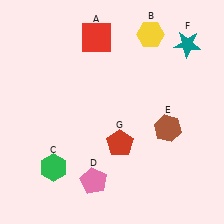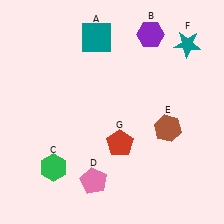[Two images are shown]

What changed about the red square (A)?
In Image 1, A is red. In Image 2, it changed to teal.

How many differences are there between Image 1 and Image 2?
There are 2 differences between the two images.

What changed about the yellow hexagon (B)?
In Image 1, B is yellow. In Image 2, it changed to purple.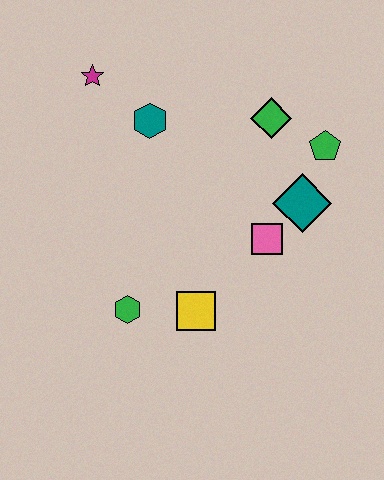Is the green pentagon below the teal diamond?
No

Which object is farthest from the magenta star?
The yellow square is farthest from the magenta star.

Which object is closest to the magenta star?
The teal hexagon is closest to the magenta star.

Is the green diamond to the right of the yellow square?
Yes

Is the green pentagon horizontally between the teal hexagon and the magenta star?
No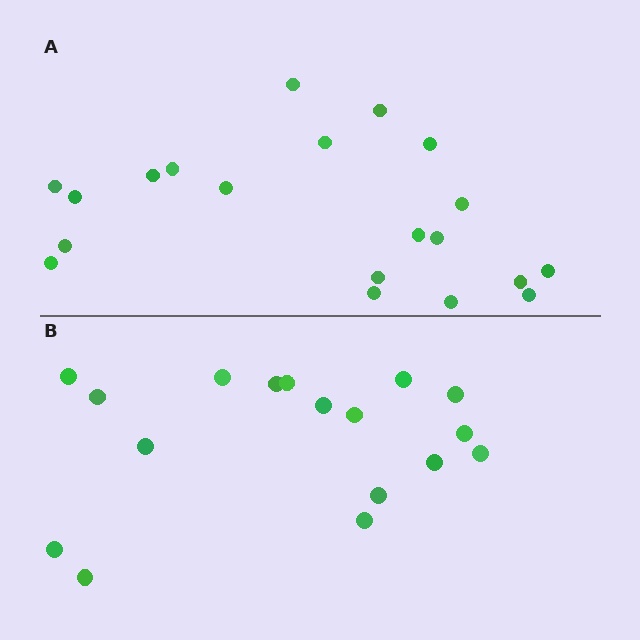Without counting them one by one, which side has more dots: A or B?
Region A (the top region) has more dots.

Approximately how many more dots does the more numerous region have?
Region A has just a few more — roughly 2 or 3 more dots than region B.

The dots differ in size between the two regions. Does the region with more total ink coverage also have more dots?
No. Region B has more total ink coverage because its dots are larger, but region A actually contains more individual dots. Total area can be misleading — the number of items is what matters here.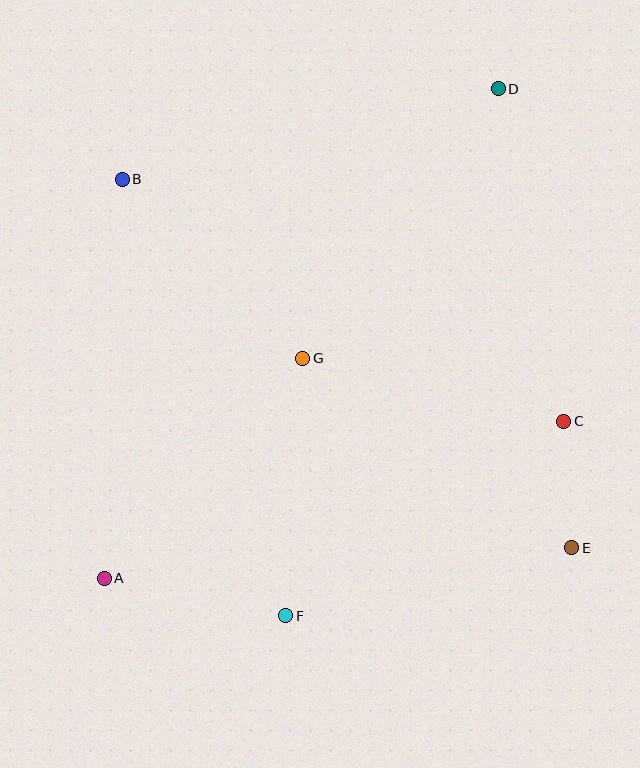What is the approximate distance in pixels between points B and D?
The distance between B and D is approximately 387 pixels.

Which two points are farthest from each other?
Points A and D are farthest from each other.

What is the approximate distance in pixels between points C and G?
The distance between C and G is approximately 268 pixels.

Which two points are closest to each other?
Points C and E are closest to each other.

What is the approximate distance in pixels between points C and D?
The distance between C and D is approximately 339 pixels.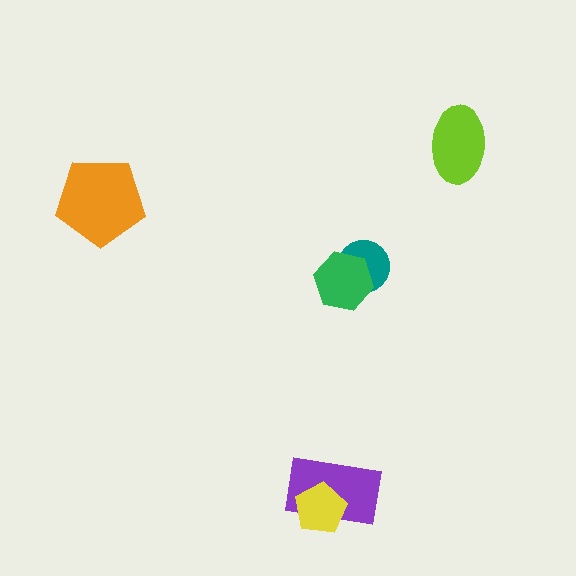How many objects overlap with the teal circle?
1 object overlaps with the teal circle.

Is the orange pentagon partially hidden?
No, no other shape covers it.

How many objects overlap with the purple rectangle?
1 object overlaps with the purple rectangle.